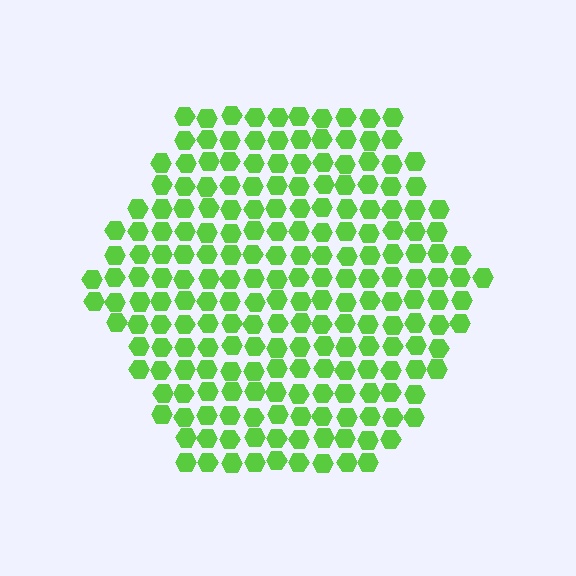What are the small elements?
The small elements are hexagons.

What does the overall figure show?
The overall figure shows a hexagon.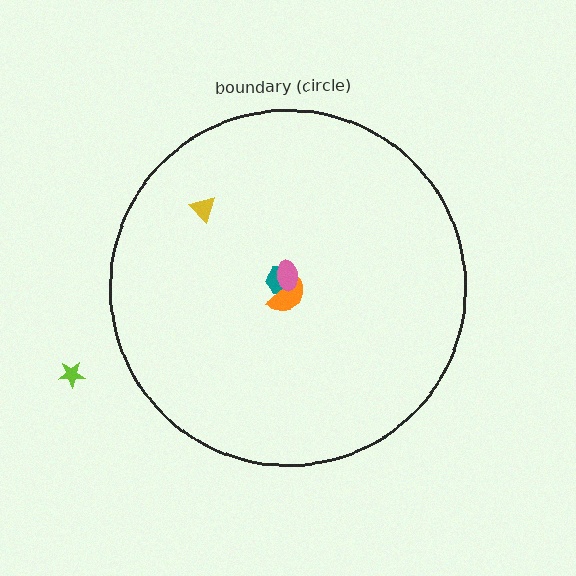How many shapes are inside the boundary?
4 inside, 1 outside.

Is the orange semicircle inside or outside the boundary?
Inside.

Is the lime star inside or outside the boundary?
Outside.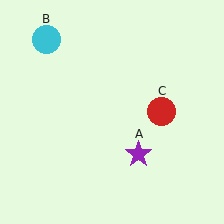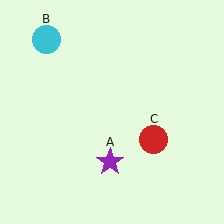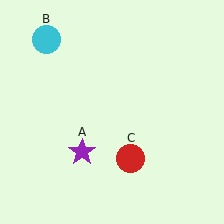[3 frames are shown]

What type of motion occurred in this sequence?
The purple star (object A), red circle (object C) rotated clockwise around the center of the scene.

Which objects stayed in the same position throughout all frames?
Cyan circle (object B) remained stationary.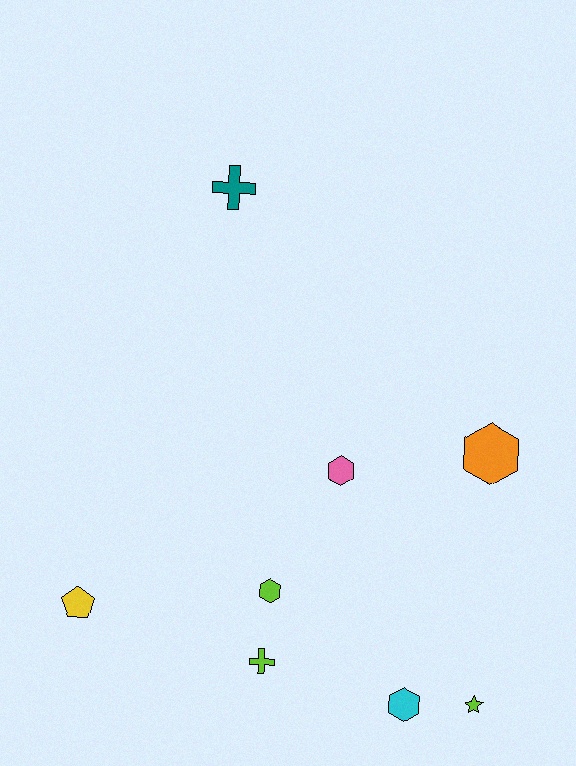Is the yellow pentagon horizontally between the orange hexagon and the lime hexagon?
No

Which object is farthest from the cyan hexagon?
The teal cross is farthest from the cyan hexagon.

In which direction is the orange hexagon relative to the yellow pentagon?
The orange hexagon is to the right of the yellow pentagon.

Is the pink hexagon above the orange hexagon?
No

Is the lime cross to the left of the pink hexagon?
Yes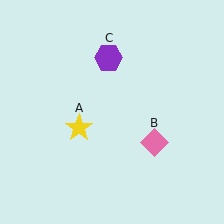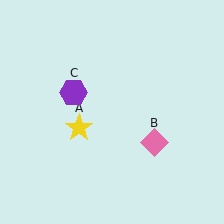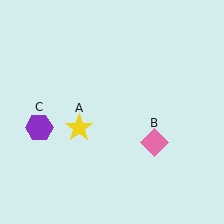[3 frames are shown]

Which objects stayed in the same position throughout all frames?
Yellow star (object A) and pink diamond (object B) remained stationary.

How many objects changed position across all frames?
1 object changed position: purple hexagon (object C).